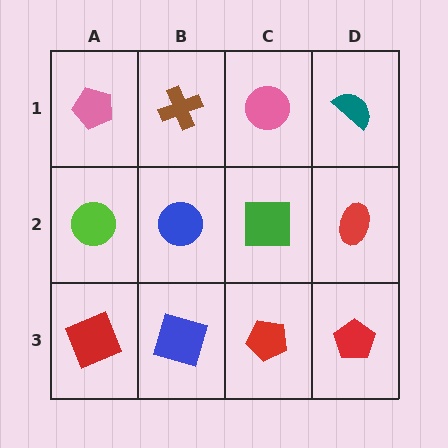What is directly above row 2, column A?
A pink pentagon.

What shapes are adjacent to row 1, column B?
A blue circle (row 2, column B), a pink pentagon (row 1, column A), a pink circle (row 1, column C).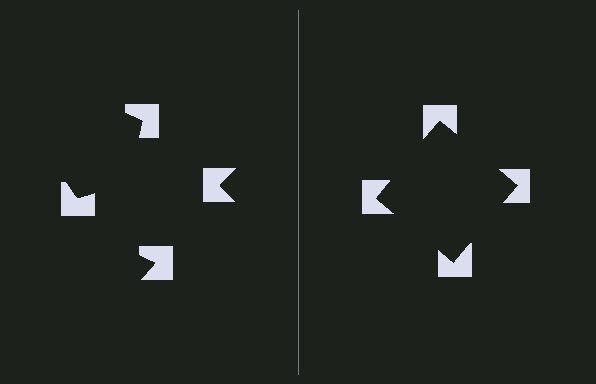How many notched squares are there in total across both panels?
8 — 4 on each side.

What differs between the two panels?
The notched squares are positioned identically on both sides; only the wedge orientations differ. On the right they align to a square; on the left they are misaligned.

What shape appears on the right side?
An illusory square.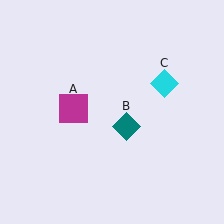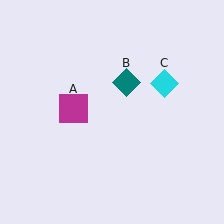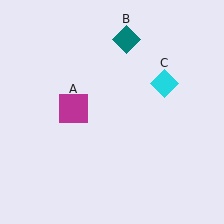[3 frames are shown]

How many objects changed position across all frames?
1 object changed position: teal diamond (object B).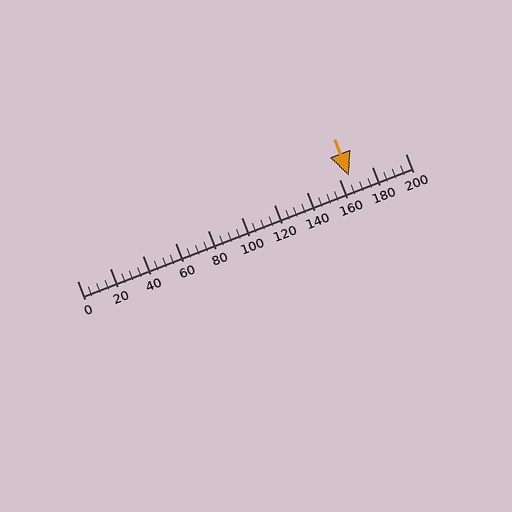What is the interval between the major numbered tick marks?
The major tick marks are spaced 20 units apart.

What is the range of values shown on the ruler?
The ruler shows values from 0 to 200.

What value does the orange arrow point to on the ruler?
The orange arrow points to approximately 166.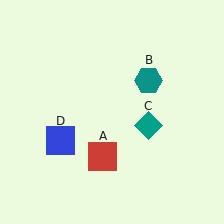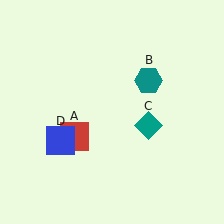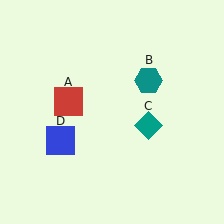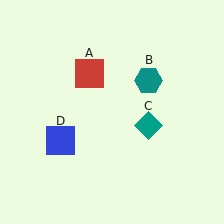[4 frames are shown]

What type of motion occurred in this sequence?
The red square (object A) rotated clockwise around the center of the scene.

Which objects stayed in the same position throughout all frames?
Teal hexagon (object B) and teal diamond (object C) and blue square (object D) remained stationary.